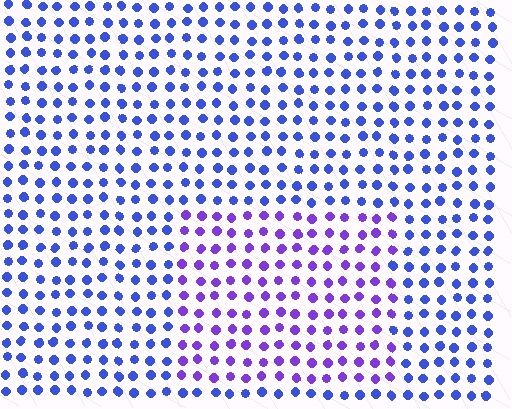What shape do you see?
I see a rectangle.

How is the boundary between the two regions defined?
The boundary is defined purely by a slight shift in hue (about 37 degrees). Spacing, size, and orientation are identical on both sides.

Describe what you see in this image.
The image is filled with small blue elements in a uniform arrangement. A rectangle-shaped region is visible where the elements are tinted to a slightly different hue, forming a subtle color boundary.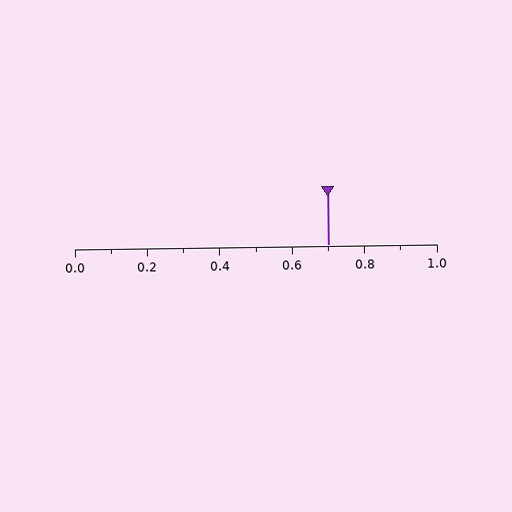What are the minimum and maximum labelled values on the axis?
The axis runs from 0.0 to 1.0.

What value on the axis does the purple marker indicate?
The marker indicates approximately 0.7.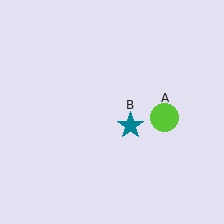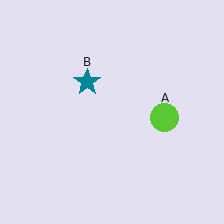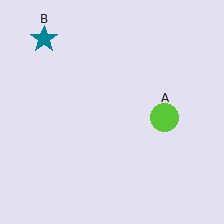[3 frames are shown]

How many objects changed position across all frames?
1 object changed position: teal star (object B).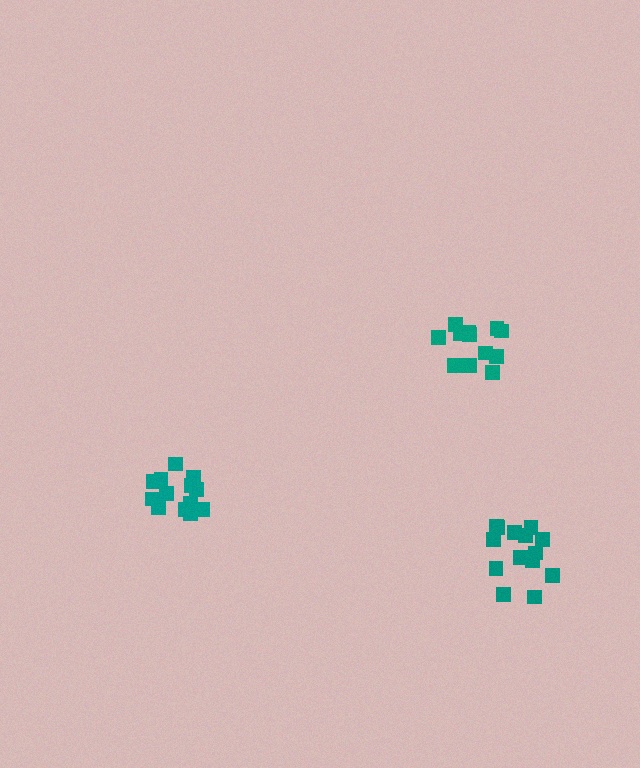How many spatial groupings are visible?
There are 3 spatial groupings.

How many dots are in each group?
Group 1: 13 dots, Group 2: 14 dots, Group 3: 12 dots (39 total).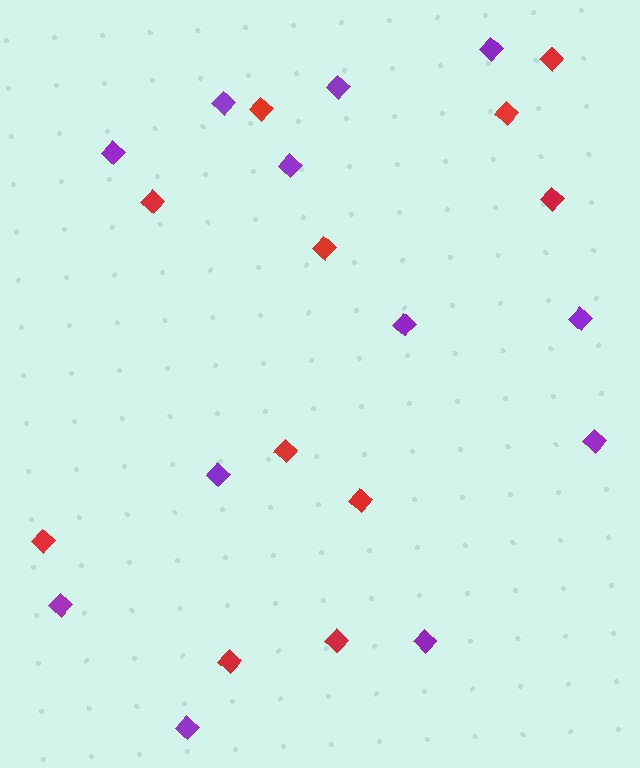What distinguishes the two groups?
There are 2 groups: one group of purple diamonds (12) and one group of red diamonds (11).